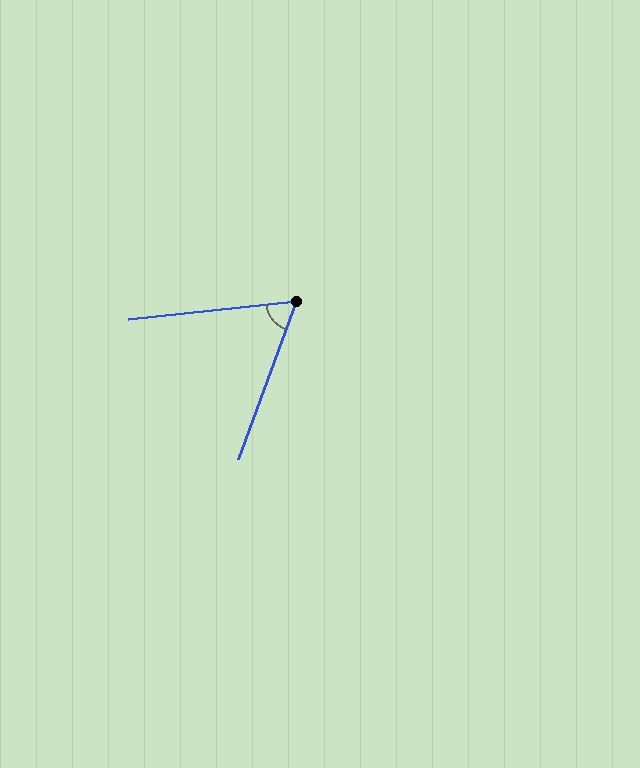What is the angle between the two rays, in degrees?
Approximately 64 degrees.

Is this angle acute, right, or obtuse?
It is acute.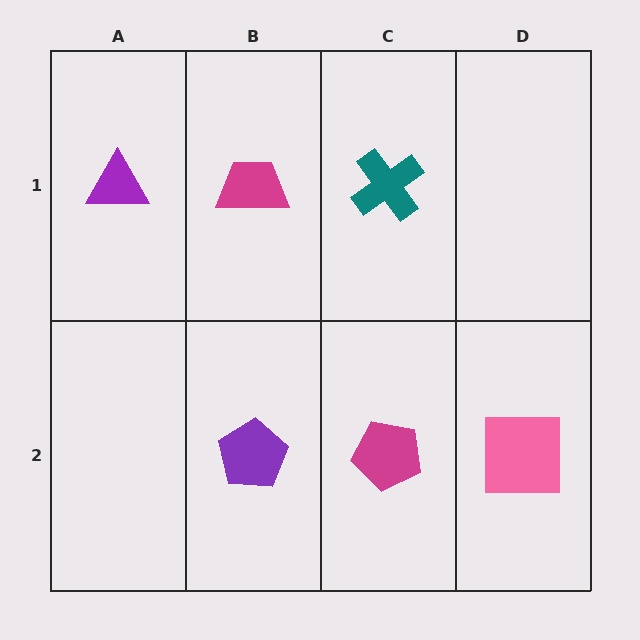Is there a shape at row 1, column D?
No, that cell is empty.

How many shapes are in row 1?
3 shapes.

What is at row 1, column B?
A magenta trapezoid.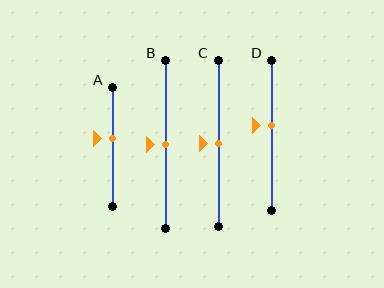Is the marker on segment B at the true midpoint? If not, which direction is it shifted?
Yes, the marker on segment B is at the true midpoint.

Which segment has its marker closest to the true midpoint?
Segment B has its marker closest to the true midpoint.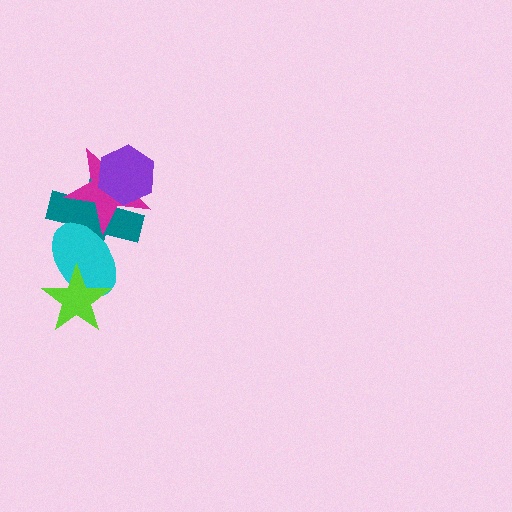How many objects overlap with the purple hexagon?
2 objects overlap with the purple hexagon.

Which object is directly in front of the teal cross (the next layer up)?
The magenta star is directly in front of the teal cross.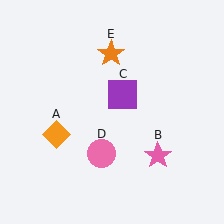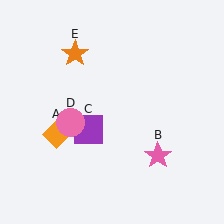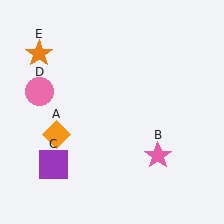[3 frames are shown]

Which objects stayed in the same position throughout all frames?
Orange diamond (object A) and pink star (object B) remained stationary.